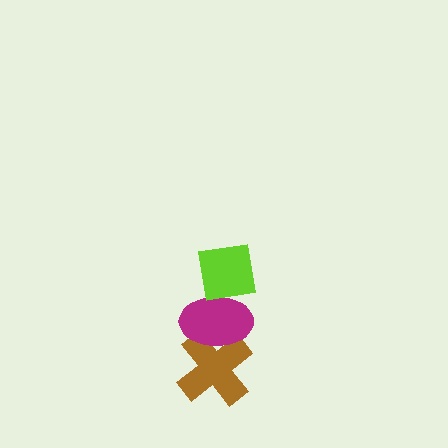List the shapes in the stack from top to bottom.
From top to bottom: the lime square, the magenta ellipse, the brown cross.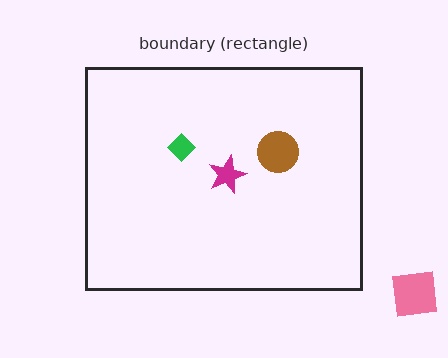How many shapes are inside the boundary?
3 inside, 1 outside.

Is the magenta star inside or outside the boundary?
Inside.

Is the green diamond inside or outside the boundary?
Inside.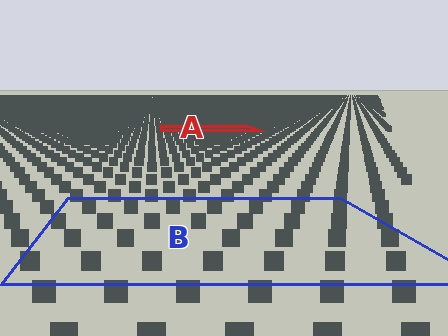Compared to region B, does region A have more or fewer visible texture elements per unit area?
Region A has more texture elements per unit area — they are packed more densely because it is farther away.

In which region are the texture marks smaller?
The texture marks are smaller in region A, because it is farther away.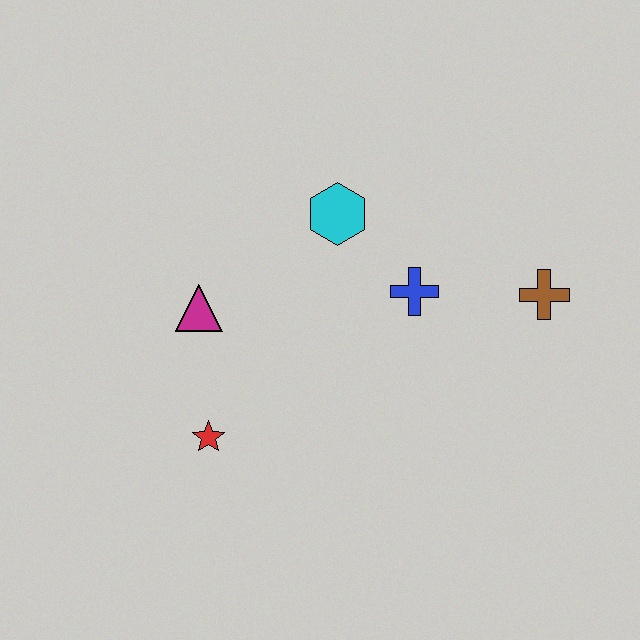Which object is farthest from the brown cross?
The red star is farthest from the brown cross.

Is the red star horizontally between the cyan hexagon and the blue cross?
No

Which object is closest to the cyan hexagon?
The blue cross is closest to the cyan hexagon.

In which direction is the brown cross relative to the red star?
The brown cross is to the right of the red star.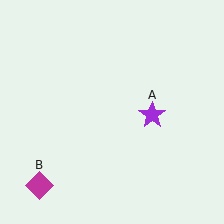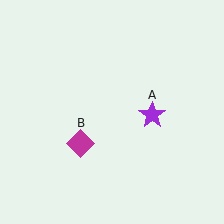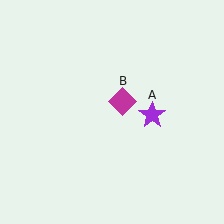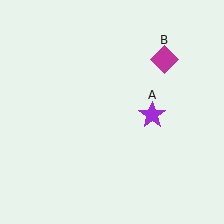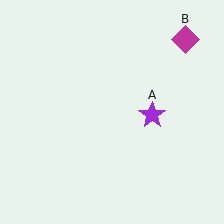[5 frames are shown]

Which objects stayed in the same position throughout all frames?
Purple star (object A) remained stationary.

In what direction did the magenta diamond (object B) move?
The magenta diamond (object B) moved up and to the right.